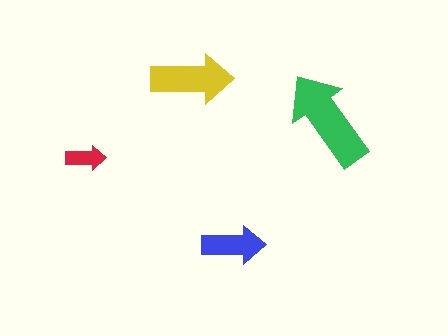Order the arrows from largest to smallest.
the green one, the yellow one, the blue one, the red one.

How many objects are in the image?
There are 4 objects in the image.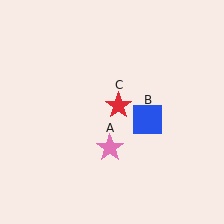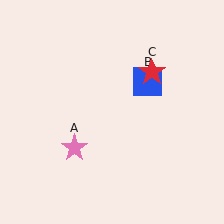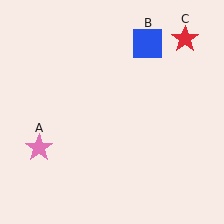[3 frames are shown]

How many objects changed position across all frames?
3 objects changed position: pink star (object A), blue square (object B), red star (object C).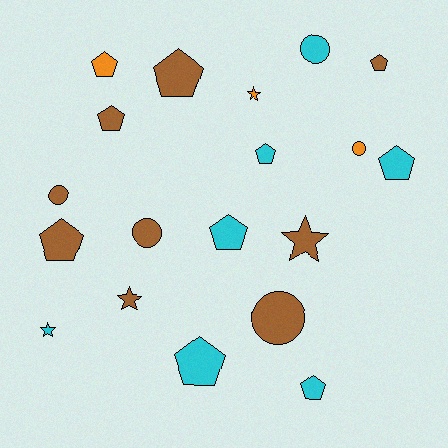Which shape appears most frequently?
Pentagon, with 10 objects.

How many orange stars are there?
There is 1 orange star.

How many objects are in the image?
There are 19 objects.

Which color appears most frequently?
Brown, with 9 objects.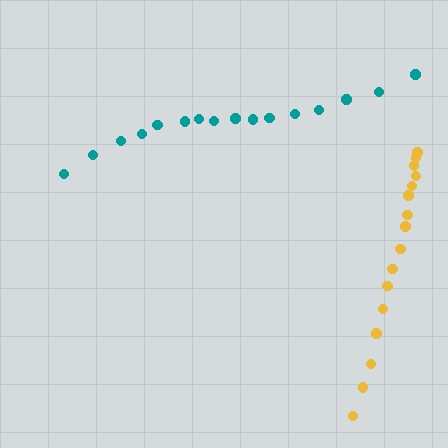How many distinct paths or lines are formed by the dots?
There are 2 distinct paths.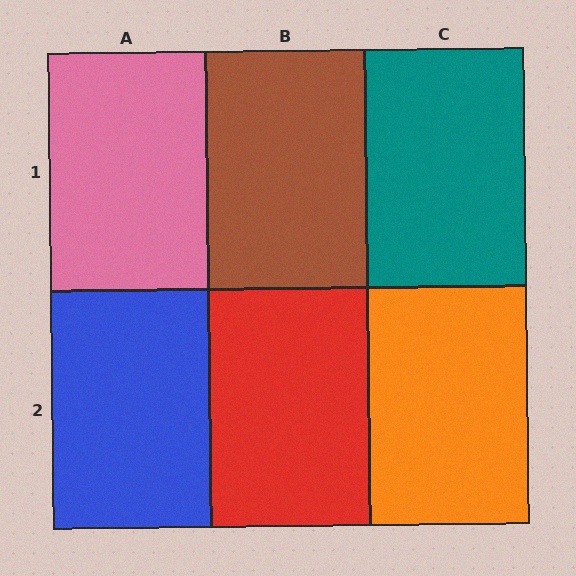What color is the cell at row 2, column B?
Red.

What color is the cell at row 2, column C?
Orange.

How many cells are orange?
1 cell is orange.